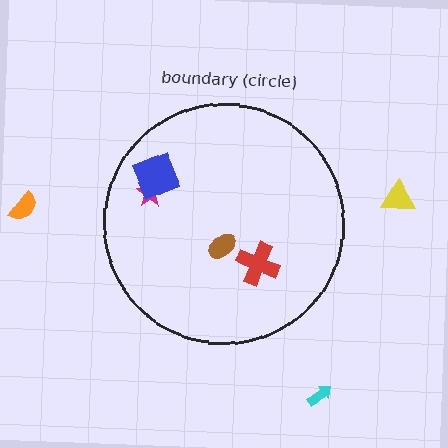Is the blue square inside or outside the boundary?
Inside.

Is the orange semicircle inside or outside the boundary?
Outside.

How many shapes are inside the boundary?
4 inside, 3 outside.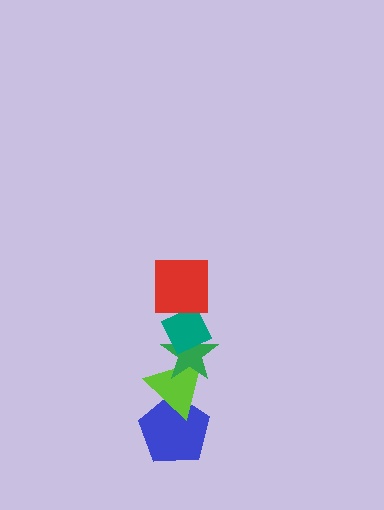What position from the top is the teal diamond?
The teal diamond is 2nd from the top.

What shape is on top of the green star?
The teal diamond is on top of the green star.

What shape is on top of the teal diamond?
The red square is on top of the teal diamond.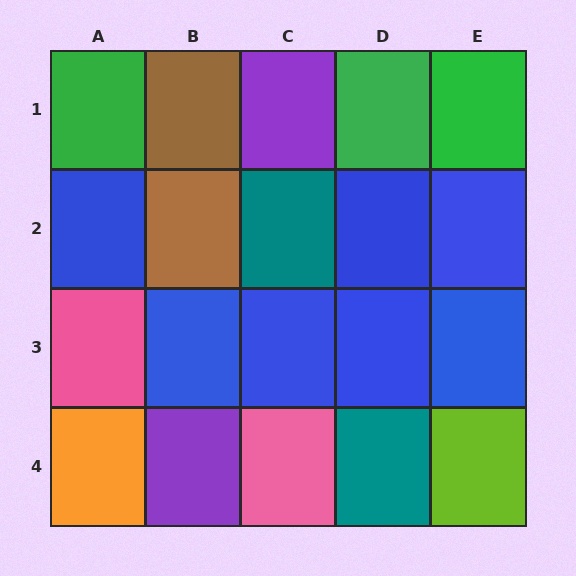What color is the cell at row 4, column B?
Purple.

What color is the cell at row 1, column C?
Purple.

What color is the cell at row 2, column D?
Blue.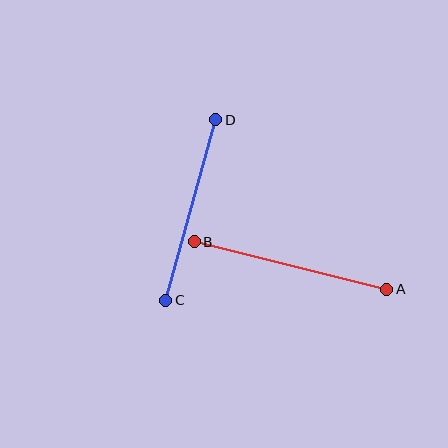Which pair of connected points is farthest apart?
Points A and B are farthest apart.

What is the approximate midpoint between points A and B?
The midpoint is at approximately (291, 265) pixels.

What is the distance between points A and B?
The distance is approximately 198 pixels.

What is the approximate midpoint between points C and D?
The midpoint is at approximately (191, 210) pixels.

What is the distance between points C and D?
The distance is approximately 187 pixels.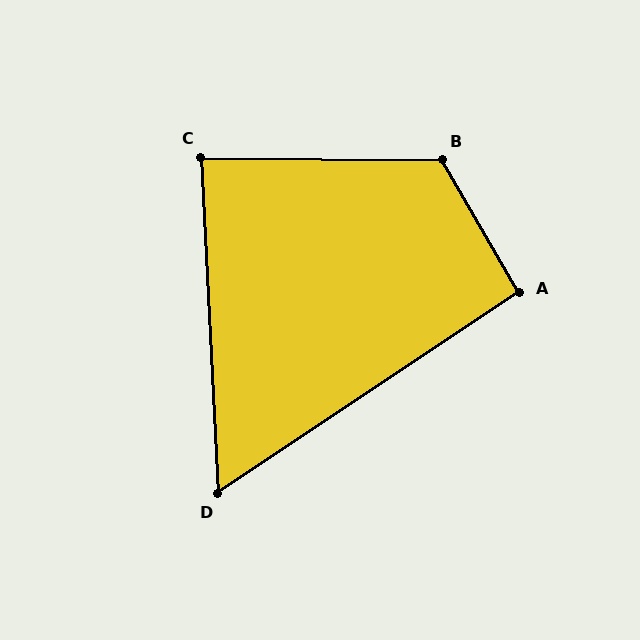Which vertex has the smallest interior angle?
D, at approximately 59 degrees.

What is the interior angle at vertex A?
Approximately 93 degrees (approximately right).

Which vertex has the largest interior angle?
B, at approximately 121 degrees.